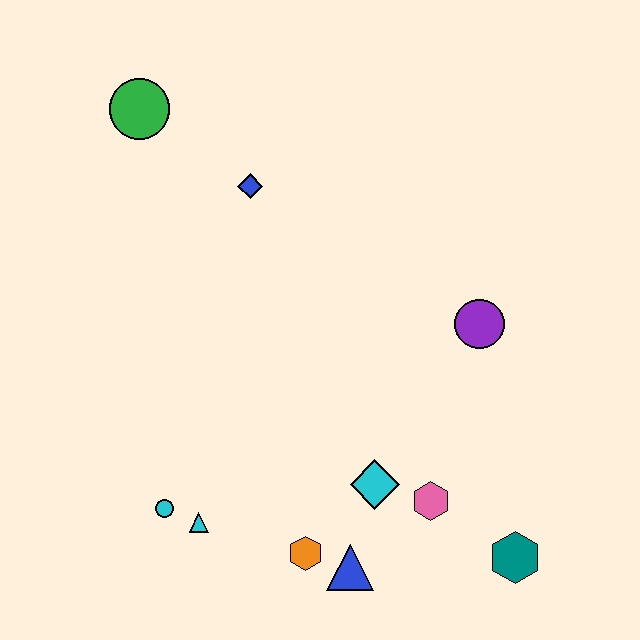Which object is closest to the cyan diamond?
The pink hexagon is closest to the cyan diamond.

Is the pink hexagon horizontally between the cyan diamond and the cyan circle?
No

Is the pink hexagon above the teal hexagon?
Yes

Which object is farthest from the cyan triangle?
The green circle is farthest from the cyan triangle.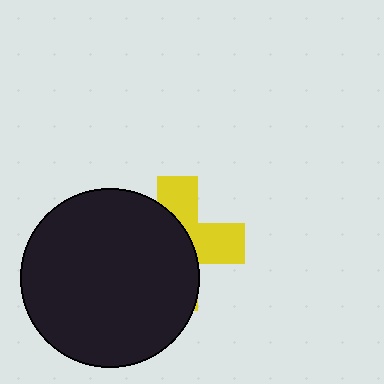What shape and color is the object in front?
The object in front is a black circle.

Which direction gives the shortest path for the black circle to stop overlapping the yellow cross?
Moving left gives the shortest separation.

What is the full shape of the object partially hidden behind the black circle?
The partially hidden object is a yellow cross.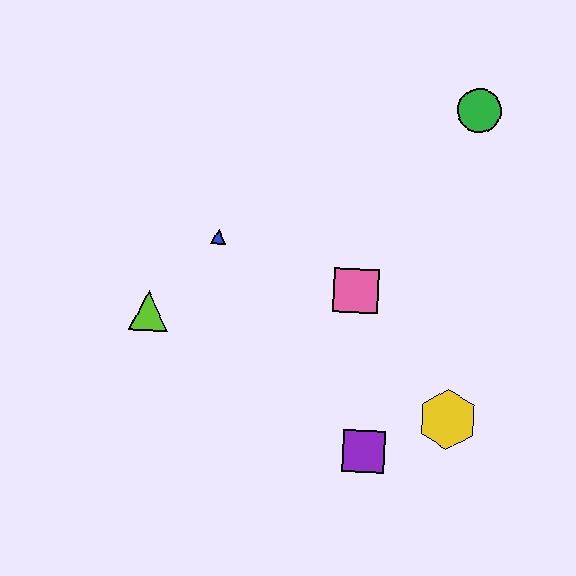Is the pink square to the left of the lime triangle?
No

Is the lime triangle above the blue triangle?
No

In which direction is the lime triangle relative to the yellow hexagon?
The lime triangle is to the left of the yellow hexagon.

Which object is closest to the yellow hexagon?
The purple square is closest to the yellow hexagon.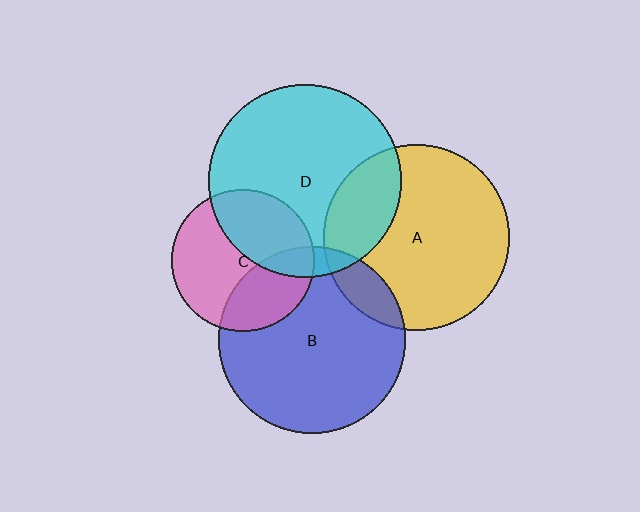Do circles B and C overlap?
Yes.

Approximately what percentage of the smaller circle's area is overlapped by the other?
Approximately 35%.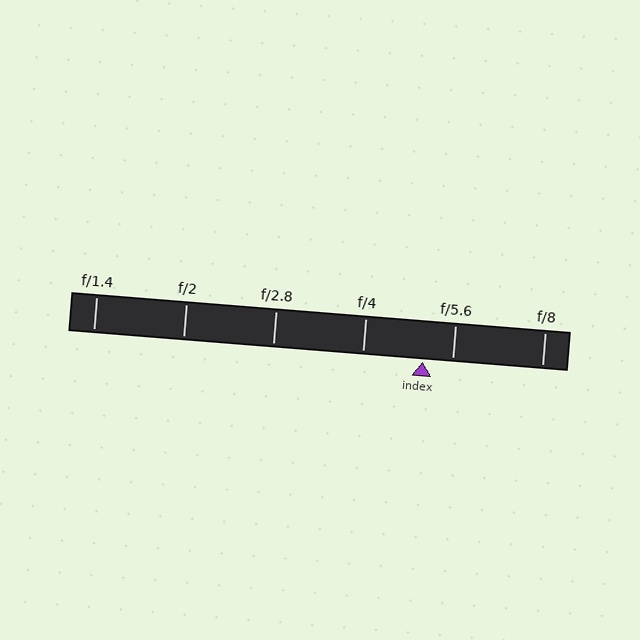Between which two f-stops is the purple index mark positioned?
The index mark is between f/4 and f/5.6.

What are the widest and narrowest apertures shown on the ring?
The widest aperture shown is f/1.4 and the narrowest is f/8.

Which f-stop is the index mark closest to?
The index mark is closest to f/5.6.